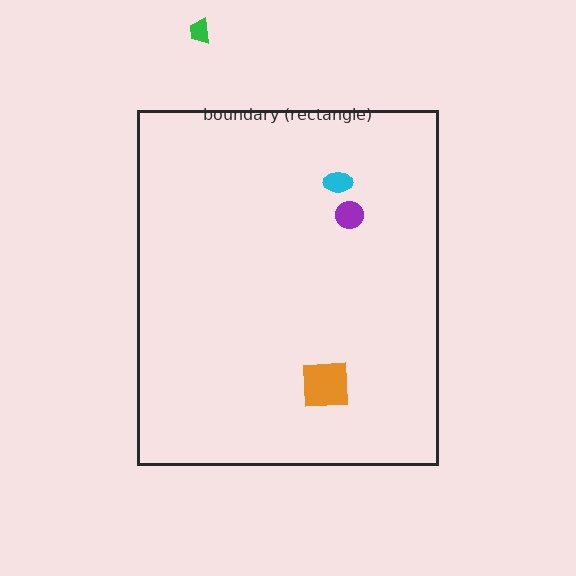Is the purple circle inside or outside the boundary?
Inside.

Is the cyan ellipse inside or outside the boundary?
Inside.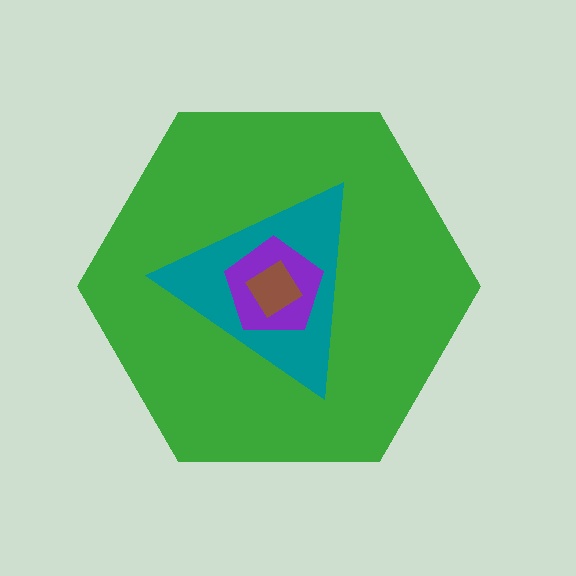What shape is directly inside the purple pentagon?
The brown diamond.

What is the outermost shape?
The green hexagon.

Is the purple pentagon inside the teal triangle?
Yes.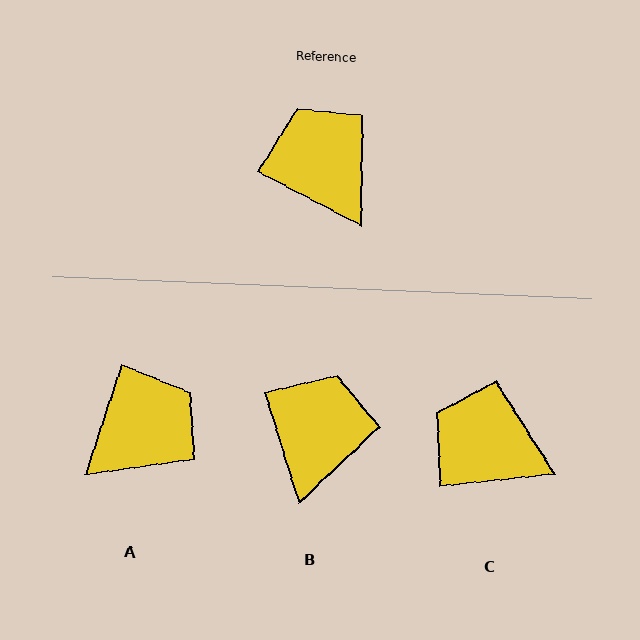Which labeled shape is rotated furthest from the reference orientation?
A, about 81 degrees away.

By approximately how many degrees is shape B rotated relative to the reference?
Approximately 45 degrees clockwise.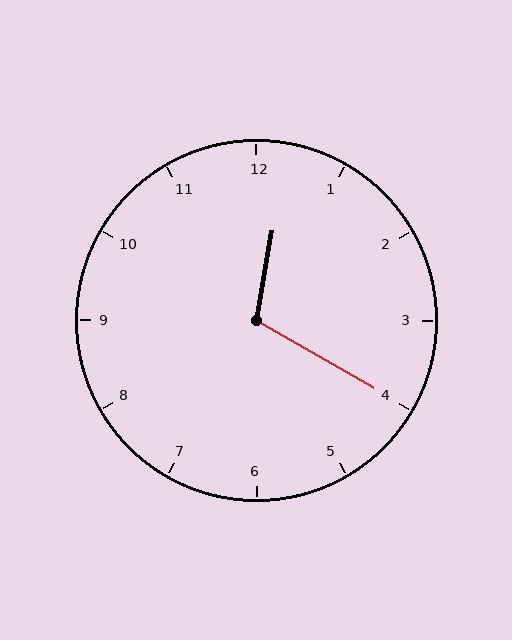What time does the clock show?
12:20.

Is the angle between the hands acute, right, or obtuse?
It is obtuse.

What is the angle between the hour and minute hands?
Approximately 110 degrees.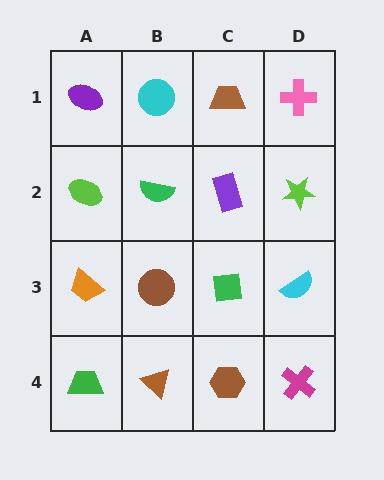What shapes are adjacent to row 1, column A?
A lime ellipse (row 2, column A), a cyan circle (row 1, column B).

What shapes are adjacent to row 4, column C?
A green square (row 3, column C), a brown triangle (row 4, column B), a magenta cross (row 4, column D).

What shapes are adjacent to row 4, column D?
A cyan semicircle (row 3, column D), a brown hexagon (row 4, column C).